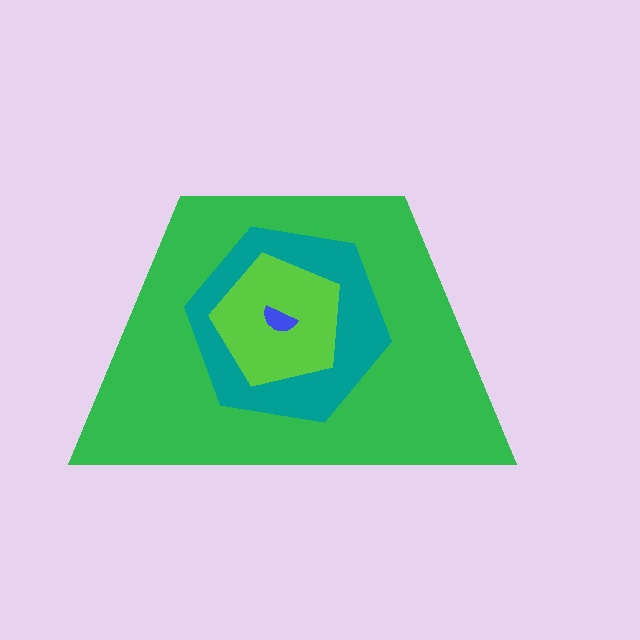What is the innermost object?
The blue semicircle.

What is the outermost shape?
The green trapezoid.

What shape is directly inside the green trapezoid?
The teal hexagon.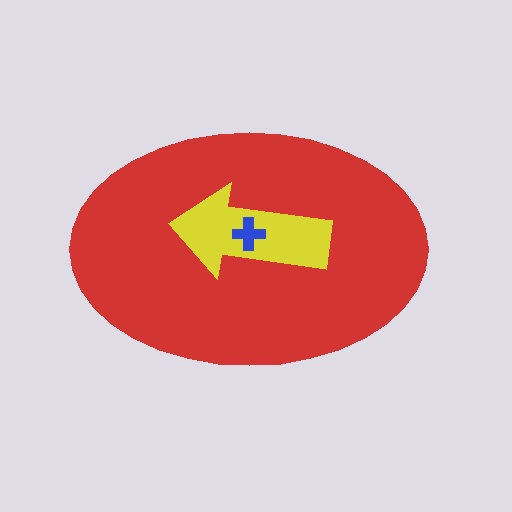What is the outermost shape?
The red ellipse.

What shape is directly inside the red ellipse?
The yellow arrow.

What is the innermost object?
The blue cross.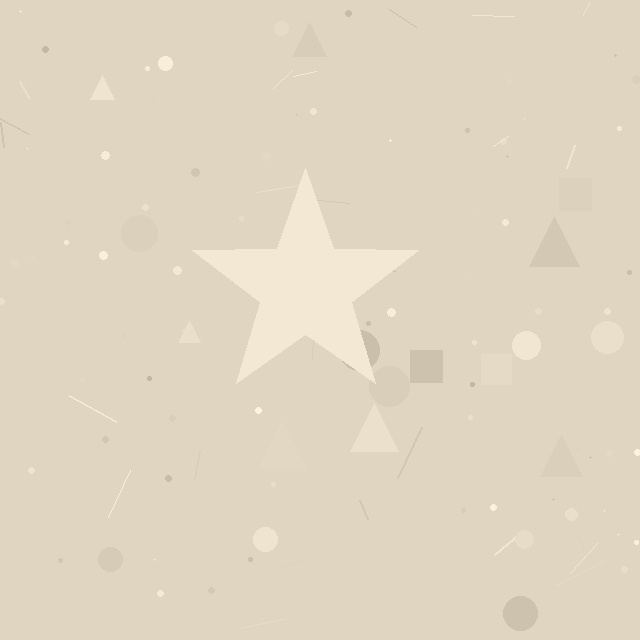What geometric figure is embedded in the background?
A star is embedded in the background.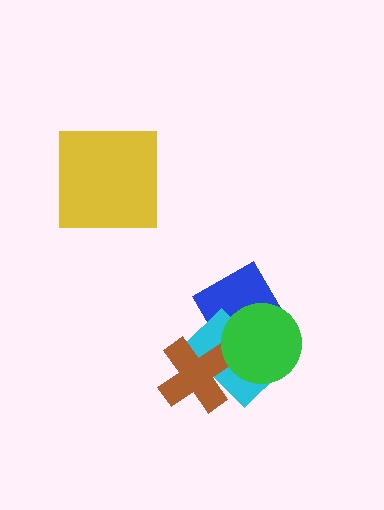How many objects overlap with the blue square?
2 objects overlap with the blue square.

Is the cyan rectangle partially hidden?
Yes, it is partially covered by another shape.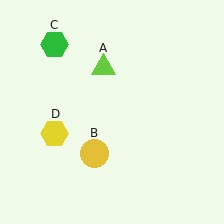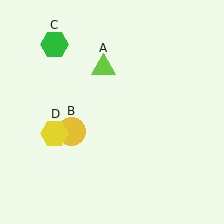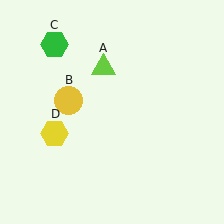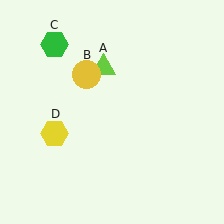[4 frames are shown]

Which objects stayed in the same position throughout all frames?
Lime triangle (object A) and green hexagon (object C) and yellow hexagon (object D) remained stationary.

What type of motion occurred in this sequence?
The yellow circle (object B) rotated clockwise around the center of the scene.